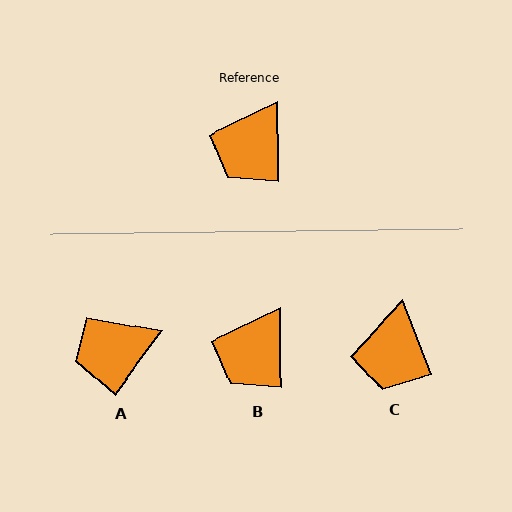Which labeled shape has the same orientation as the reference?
B.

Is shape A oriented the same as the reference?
No, it is off by about 36 degrees.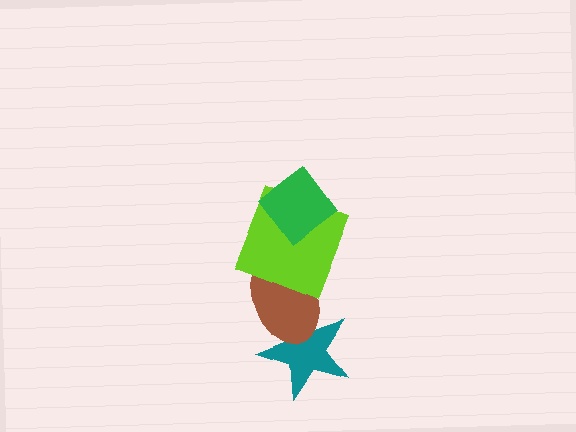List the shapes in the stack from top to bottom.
From top to bottom: the green diamond, the lime square, the brown ellipse, the teal star.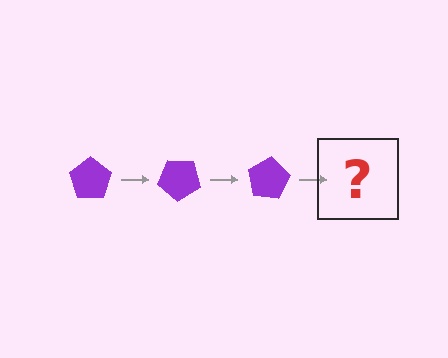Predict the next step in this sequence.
The next step is a purple pentagon rotated 120 degrees.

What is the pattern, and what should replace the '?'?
The pattern is that the pentagon rotates 40 degrees each step. The '?' should be a purple pentagon rotated 120 degrees.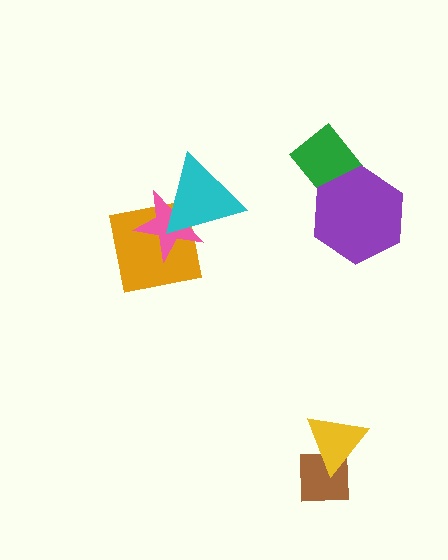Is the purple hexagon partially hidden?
No, no other shape covers it.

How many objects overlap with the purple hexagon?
1 object overlaps with the purple hexagon.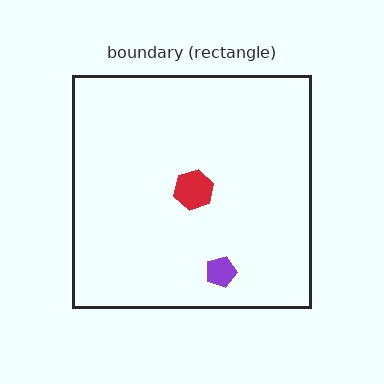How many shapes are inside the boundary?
2 inside, 0 outside.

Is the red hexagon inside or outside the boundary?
Inside.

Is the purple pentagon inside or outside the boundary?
Inside.